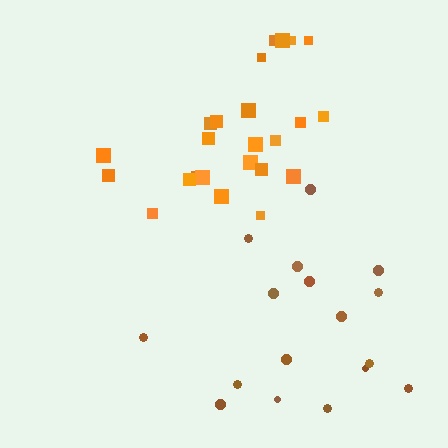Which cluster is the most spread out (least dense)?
Brown.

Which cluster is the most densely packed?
Orange.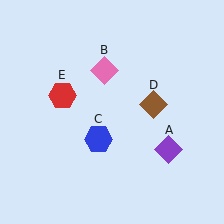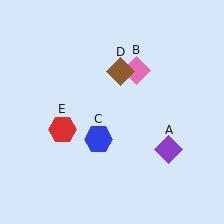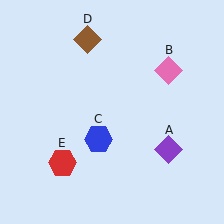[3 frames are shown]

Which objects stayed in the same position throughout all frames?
Purple diamond (object A) and blue hexagon (object C) remained stationary.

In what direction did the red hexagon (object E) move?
The red hexagon (object E) moved down.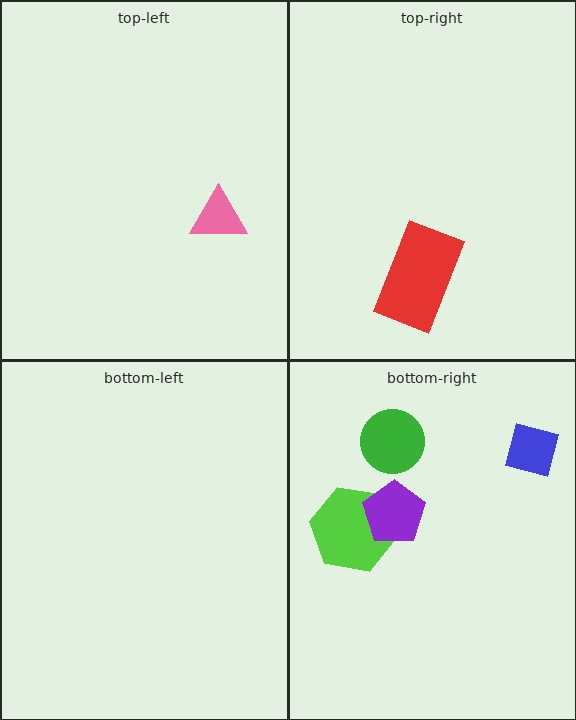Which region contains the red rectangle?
The top-right region.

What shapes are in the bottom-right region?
The green circle, the lime hexagon, the purple pentagon, the blue square.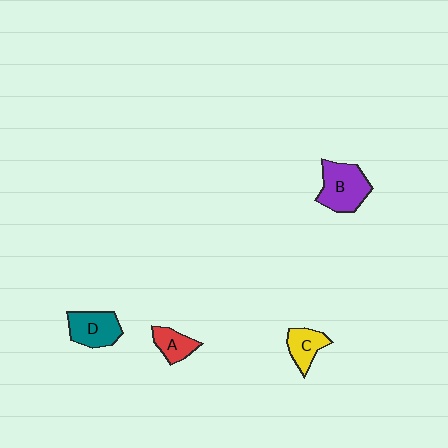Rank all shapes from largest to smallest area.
From largest to smallest: B (purple), D (teal), C (yellow), A (red).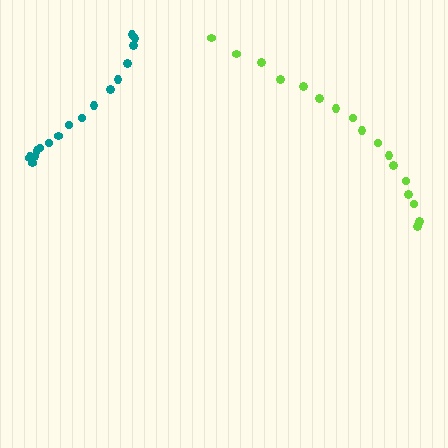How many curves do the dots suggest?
There are 2 distinct paths.